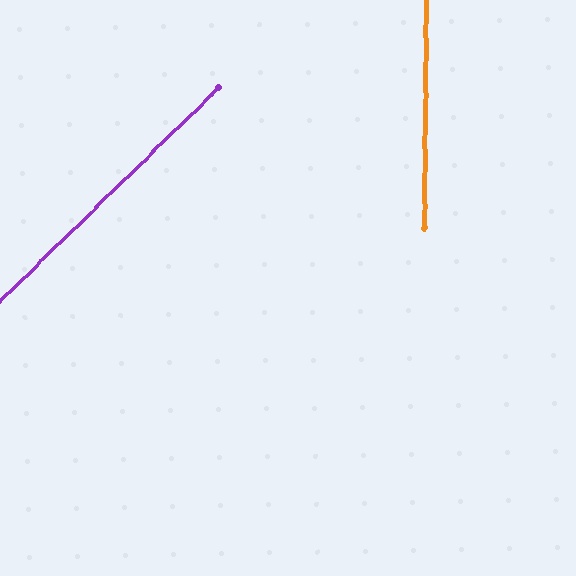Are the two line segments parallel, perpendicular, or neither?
Neither parallel nor perpendicular — they differ by about 45°.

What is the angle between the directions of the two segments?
Approximately 45 degrees.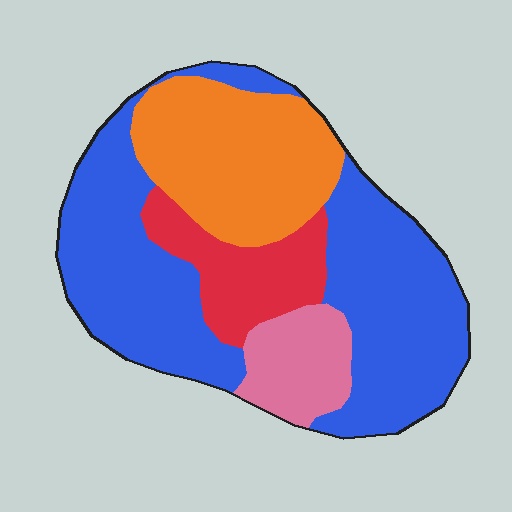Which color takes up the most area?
Blue, at roughly 50%.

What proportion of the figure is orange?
Orange covers 25% of the figure.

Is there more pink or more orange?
Orange.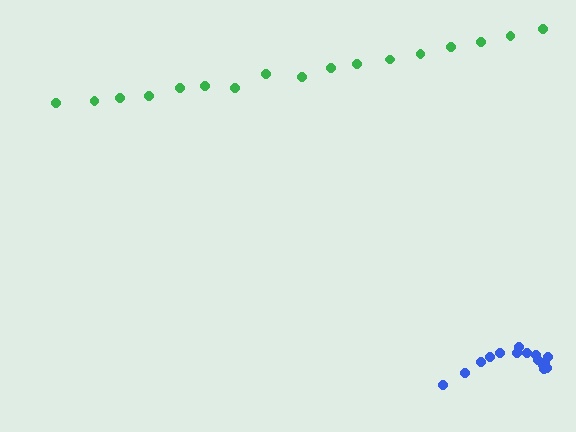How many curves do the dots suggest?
There are 2 distinct paths.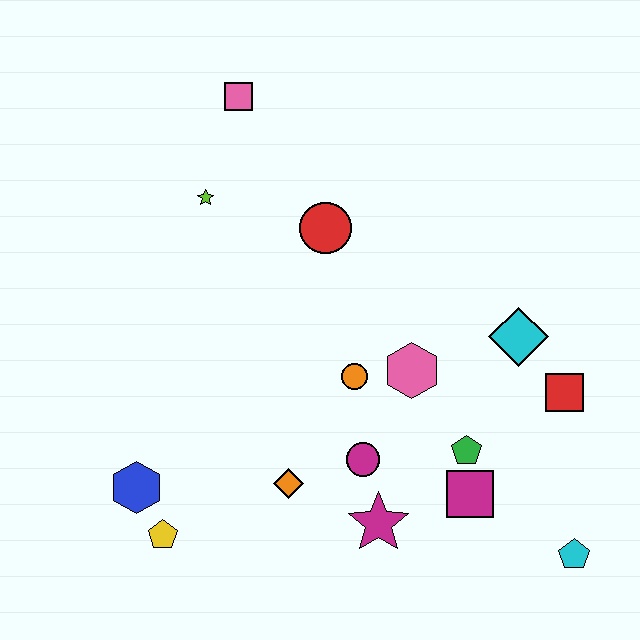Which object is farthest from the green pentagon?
The pink square is farthest from the green pentagon.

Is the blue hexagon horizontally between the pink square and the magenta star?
No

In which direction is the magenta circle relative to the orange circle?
The magenta circle is below the orange circle.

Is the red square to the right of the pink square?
Yes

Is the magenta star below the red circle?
Yes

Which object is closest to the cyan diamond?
The red square is closest to the cyan diamond.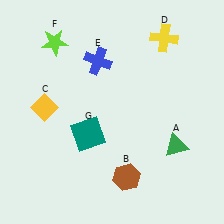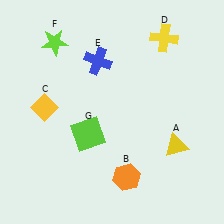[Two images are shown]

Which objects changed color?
A changed from green to yellow. B changed from brown to orange. G changed from teal to lime.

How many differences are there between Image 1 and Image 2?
There are 3 differences between the two images.